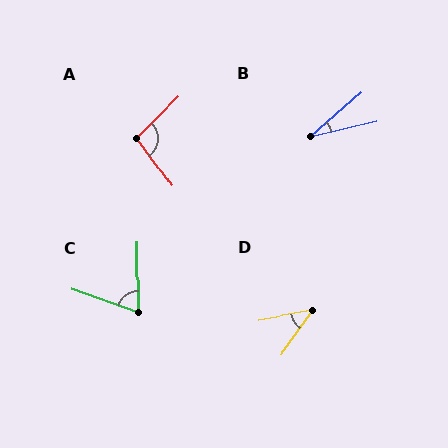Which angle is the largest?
A, at approximately 98 degrees.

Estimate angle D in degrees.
Approximately 44 degrees.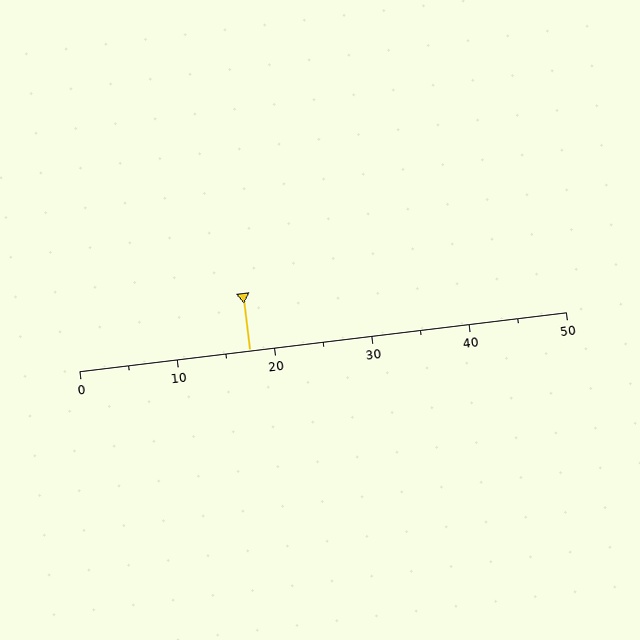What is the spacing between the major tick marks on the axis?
The major ticks are spaced 10 apart.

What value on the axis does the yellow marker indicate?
The marker indicates approximately 17.5.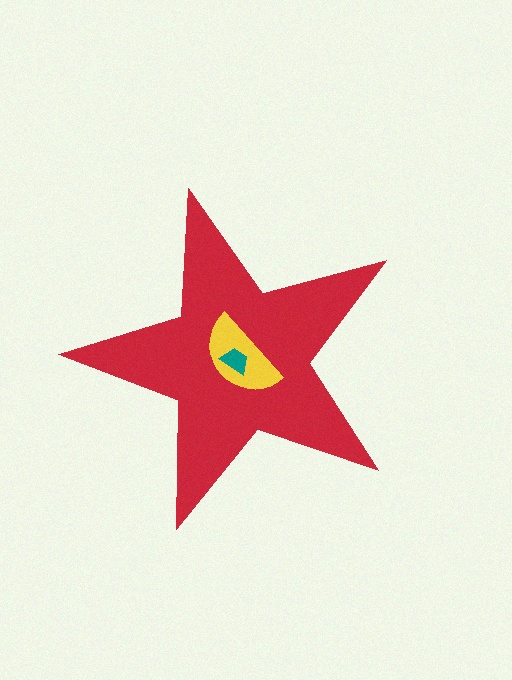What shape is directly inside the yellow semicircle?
The teal trapezoid.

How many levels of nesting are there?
3.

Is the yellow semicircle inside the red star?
Yes.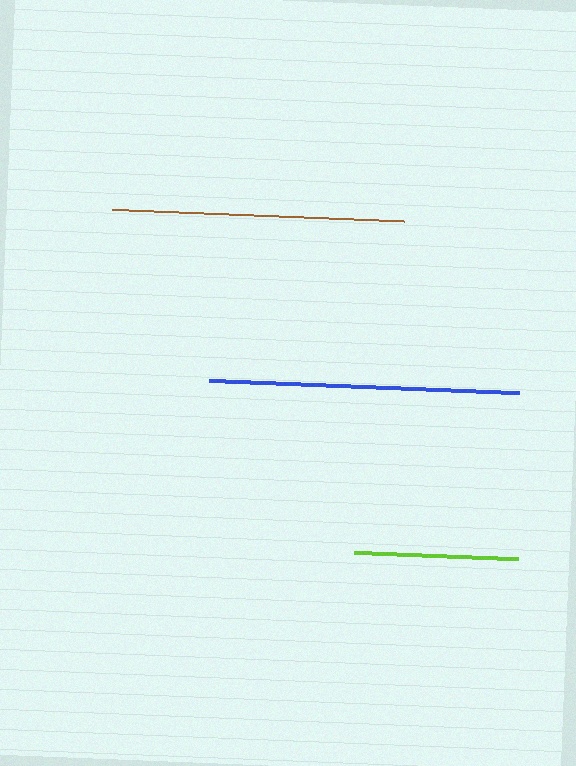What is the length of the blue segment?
The blue segment is approximately 310 pixels long.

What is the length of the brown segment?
The brown segment is approximately 292 pixels long.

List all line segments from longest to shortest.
From longest to shortest: blue, brown, lime.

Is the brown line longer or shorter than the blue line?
The blue line is longer than the brown line.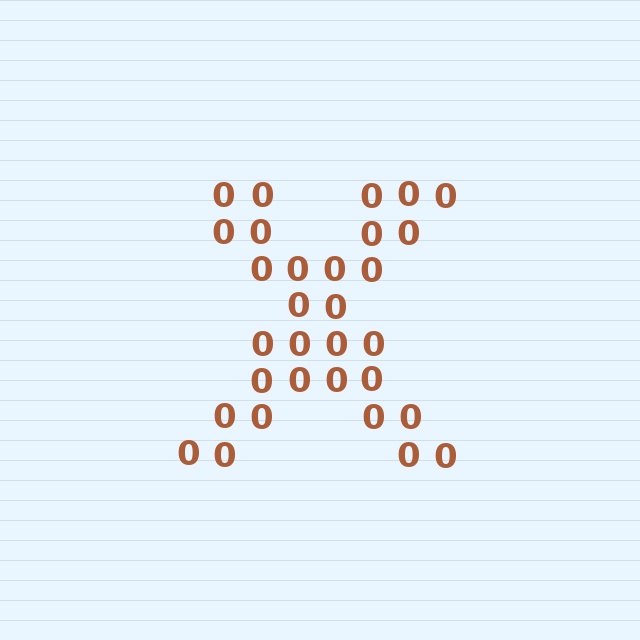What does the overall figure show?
The overall figure shows the letter X.